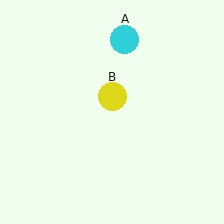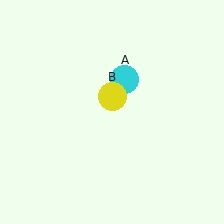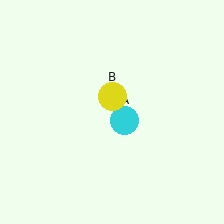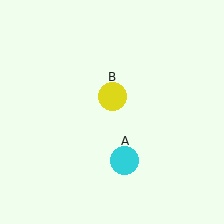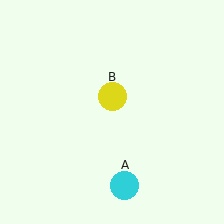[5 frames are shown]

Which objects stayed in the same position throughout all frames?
Yellow circle (object B) remained stationary.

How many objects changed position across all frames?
1 object changed position: cyan circle (object A).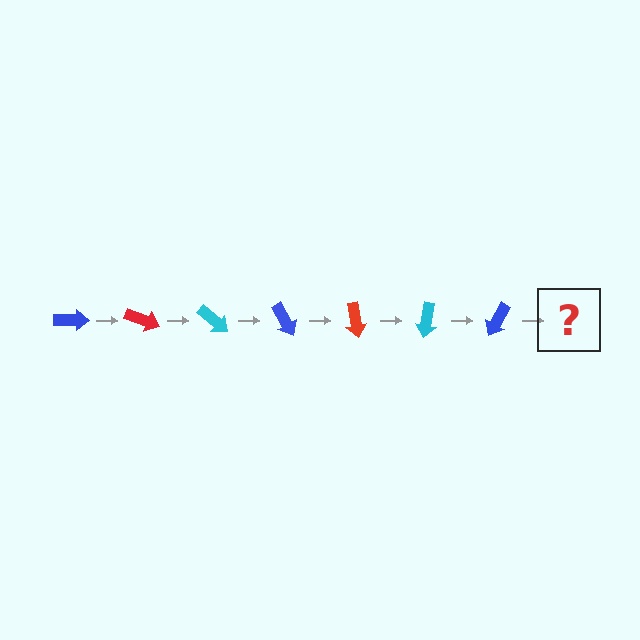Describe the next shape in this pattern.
It should be a red arrow, rotated 140 degrees from the start.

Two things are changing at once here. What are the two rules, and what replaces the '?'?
The two rules are that it rotates 20 degrees each step and the color cycles through blue, red, and cyan. The '?' should be a red arrow, rotated 140 degrees from the start.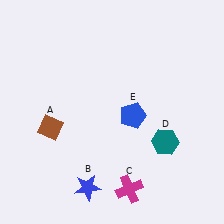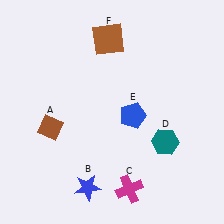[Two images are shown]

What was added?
A brown square (F) was added in Image 2.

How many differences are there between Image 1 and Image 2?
There is 1 difference between the two images.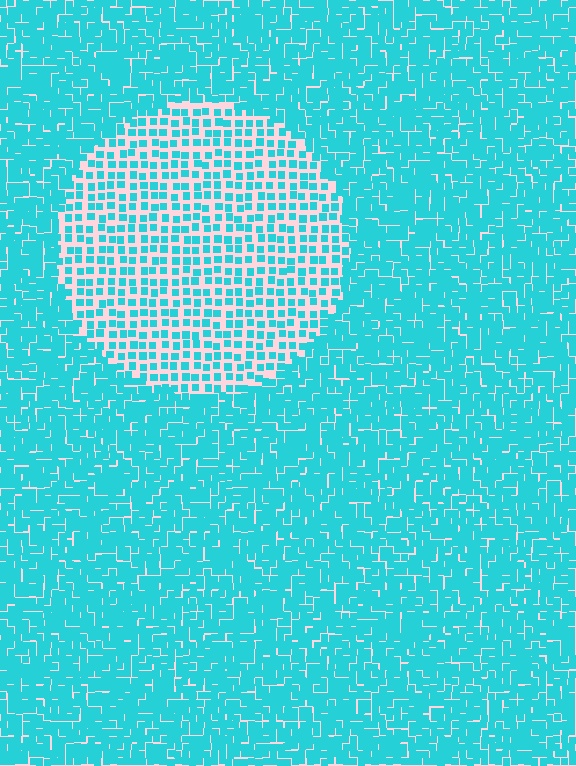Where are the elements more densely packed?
The elements are more densely packed outside the circle boundary.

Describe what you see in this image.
The image contains small cyan elements arranged at two different densities. A circle-shaped region is visible where the elements are less densely packed than the surrounding area.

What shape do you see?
I see a circle.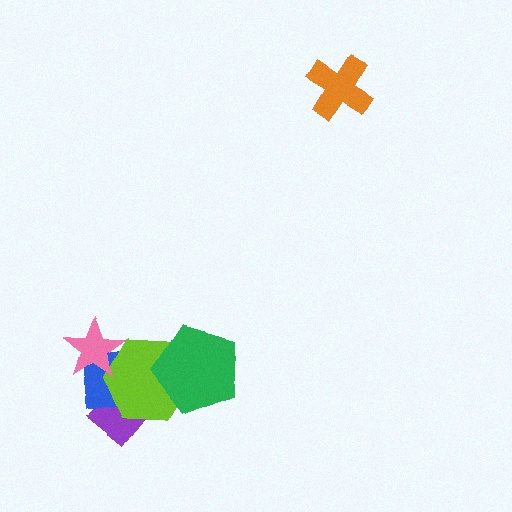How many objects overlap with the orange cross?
0 objects overlap with the orange cross.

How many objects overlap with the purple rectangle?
3 objects overlap with the purple rectangle.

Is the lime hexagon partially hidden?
Yes, it is partially covered by another shape.